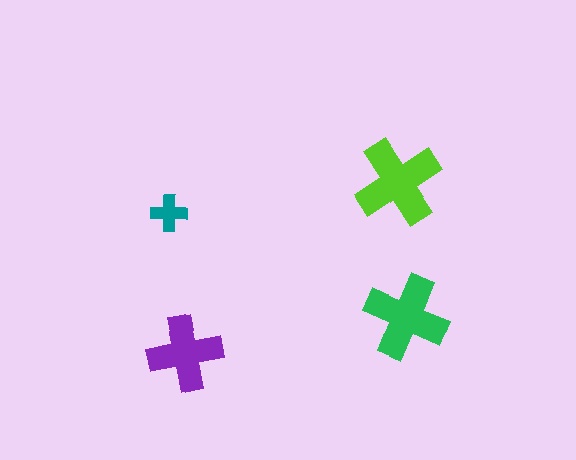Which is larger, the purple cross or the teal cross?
The purple one.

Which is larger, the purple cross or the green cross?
The green one.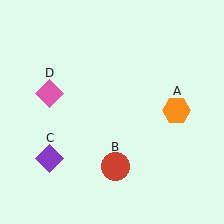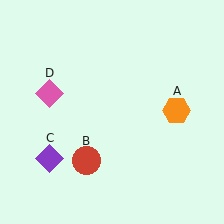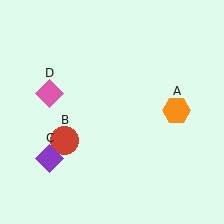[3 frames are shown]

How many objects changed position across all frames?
1 object changed position: red circle (object B).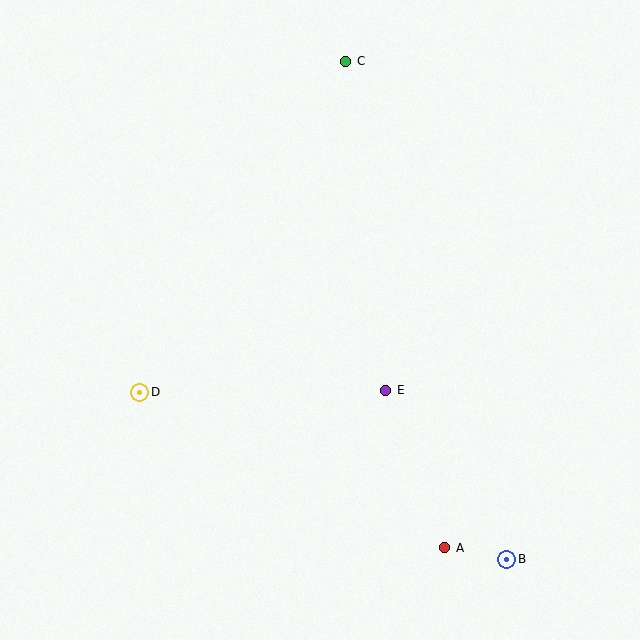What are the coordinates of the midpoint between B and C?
The midpoint between B and C is at (426, 310).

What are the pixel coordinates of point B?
Point B is at (507, 559).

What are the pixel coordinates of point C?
Point C is at (346, 61).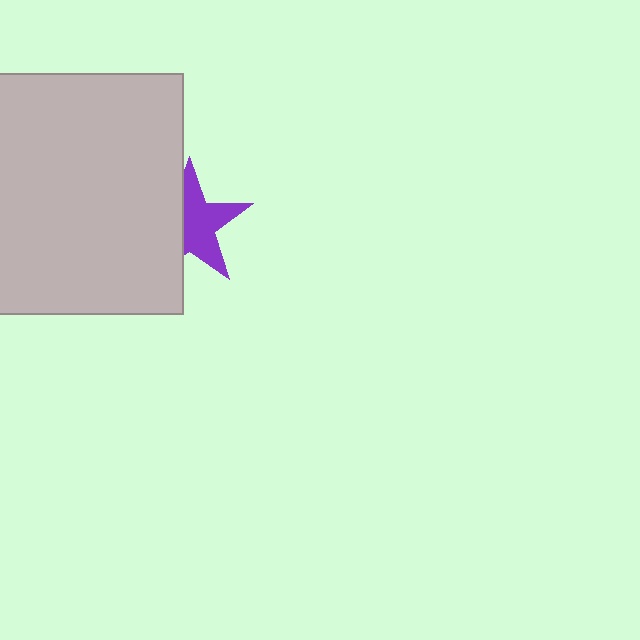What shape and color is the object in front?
The object in front is a light gray rectangle.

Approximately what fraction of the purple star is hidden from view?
Roughly 41% of the purple star is hidden behind the light gray rectangle.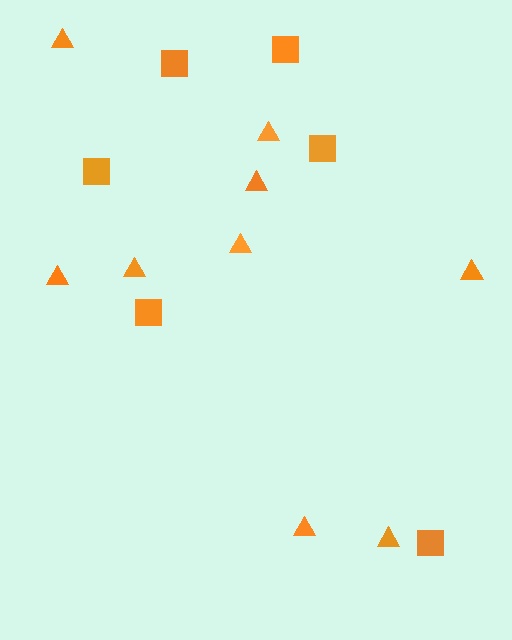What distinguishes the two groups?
There are 2 groups: one group of squares (6) and one group of triangles (9).